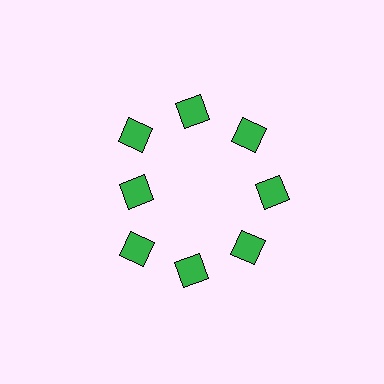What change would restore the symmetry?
The symmetry would be restored by moving it outward, back onto the ring so that all 8 diamonds sit at equal angles and equal distance from the center.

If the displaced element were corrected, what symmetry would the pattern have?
It would have 8-fold rotational symmetry — the pattern would map onto itself every 45 degrees.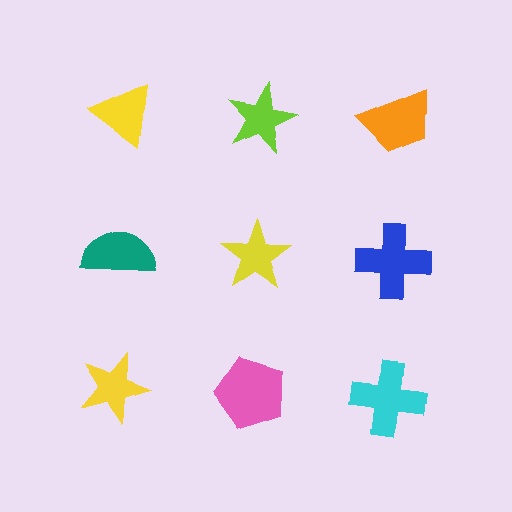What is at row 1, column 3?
An orange trapezoid.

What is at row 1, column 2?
A lime star.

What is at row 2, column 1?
A teal semicircle.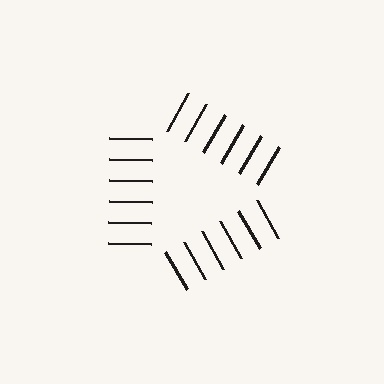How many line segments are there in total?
18 — 6 along each of the 3 edges.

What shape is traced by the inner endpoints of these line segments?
An illusory triangle — the line segments terminate on its edges but no continuous stroke is drawn.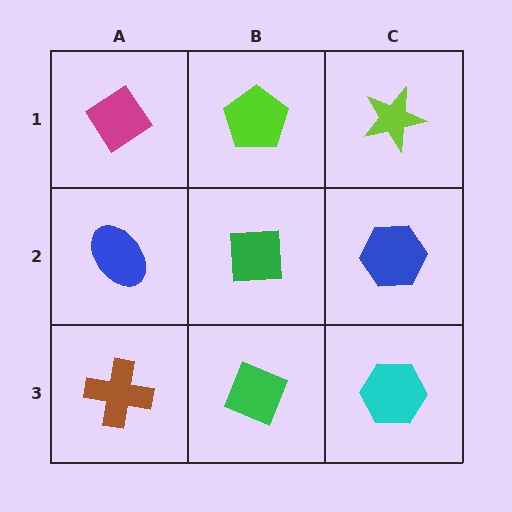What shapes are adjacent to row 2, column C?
A lime star (row 1, column C), a cyan hexagon (row 3, column C), a green square (row 2, column B).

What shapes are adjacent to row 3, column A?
A blue ellipse (row 2, column A), a green diamond (row 3, column B).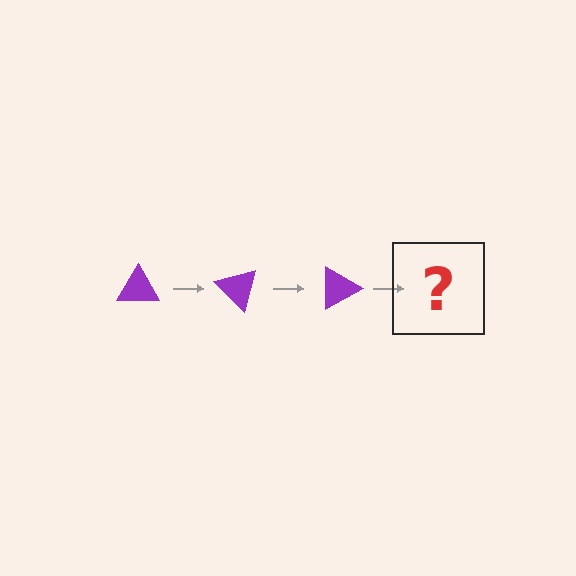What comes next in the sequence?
The next element should be a purple triangle rotated 135 degrees.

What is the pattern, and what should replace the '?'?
The pattern is that the triangle rotates 45 degrees each step. The '?' should be a purple triangle rotated 135 degrees.